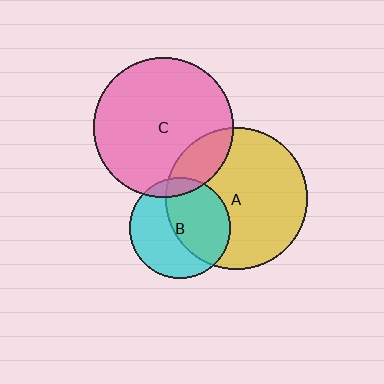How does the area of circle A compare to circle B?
Approximately 2.0 times.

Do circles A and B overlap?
Yes.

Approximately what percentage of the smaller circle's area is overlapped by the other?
Approximately 50%.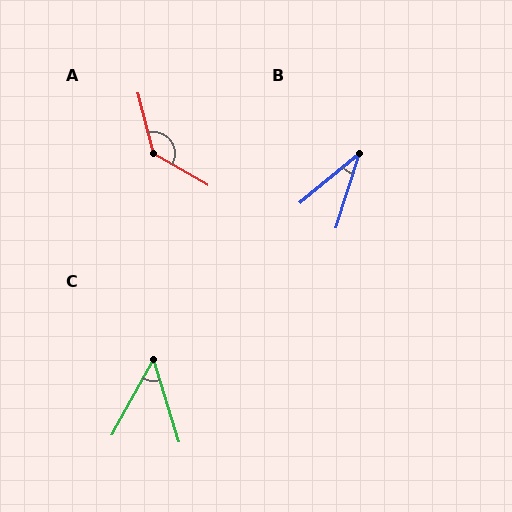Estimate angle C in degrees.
Approximately 46 degrees.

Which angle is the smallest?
B, at approximately 32 degrees.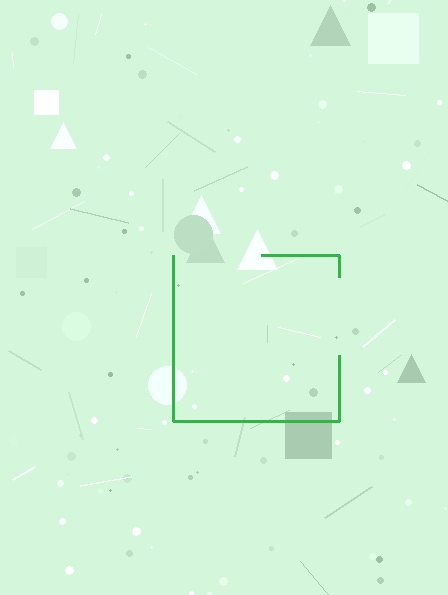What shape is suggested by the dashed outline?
The dashed outline suggests a square.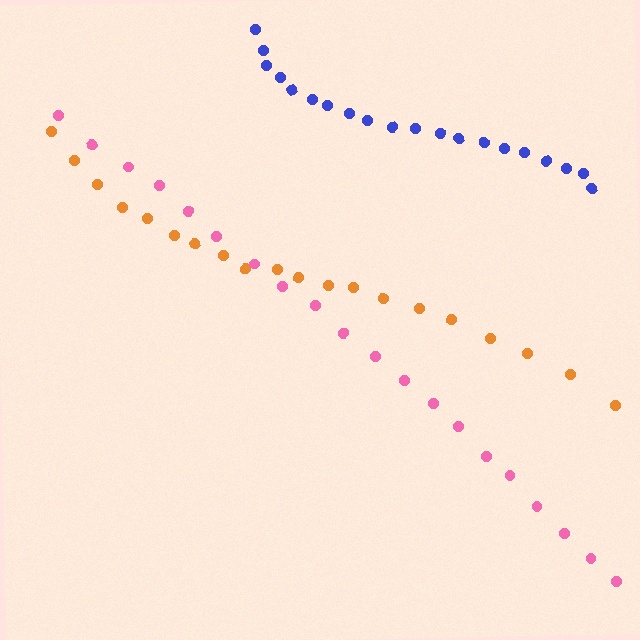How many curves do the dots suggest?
There are 3 distinct paths.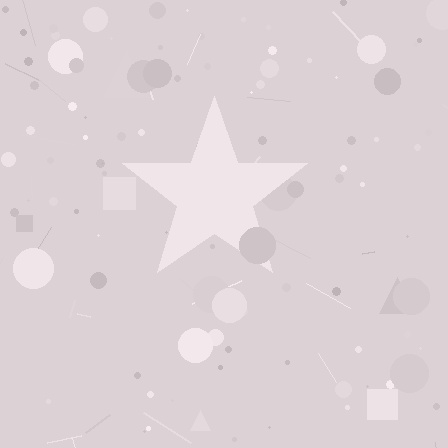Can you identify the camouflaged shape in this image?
The camouflaged shape is a star.